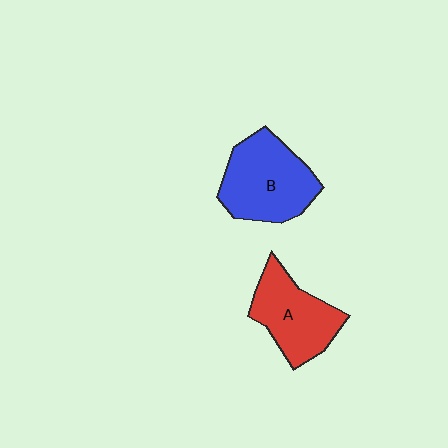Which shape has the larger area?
Shape B (blue).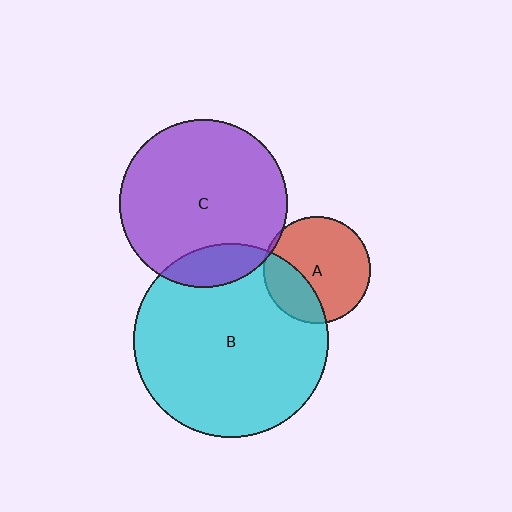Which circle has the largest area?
Circle B (cyan).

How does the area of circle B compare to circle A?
Approximately 3.3 times.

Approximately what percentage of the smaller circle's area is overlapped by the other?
Approximately 30%.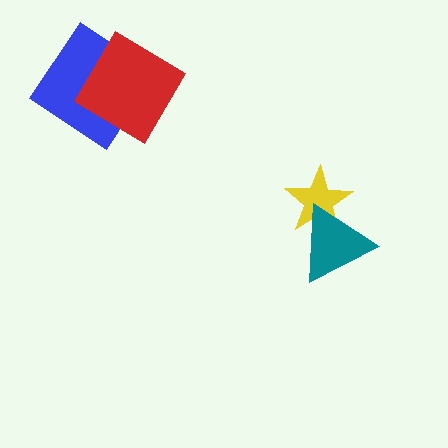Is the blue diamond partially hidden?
Yes, it is partially covered by another shape.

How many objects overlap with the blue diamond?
1 object overlaps with the blue diamond.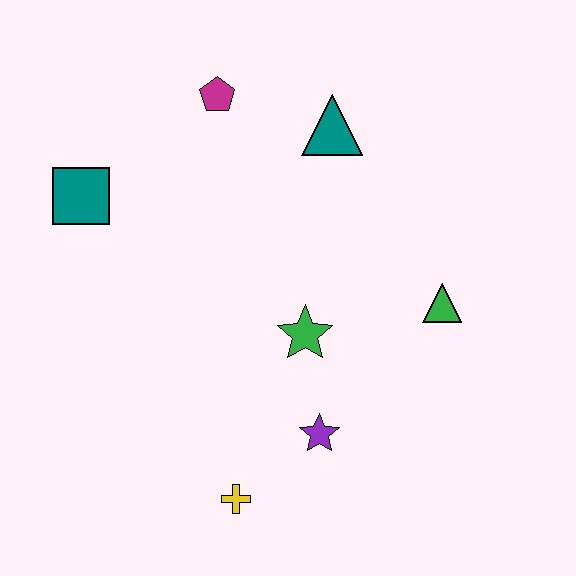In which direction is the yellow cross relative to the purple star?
The yellow cross is to the left of the purple star.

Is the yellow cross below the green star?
Yes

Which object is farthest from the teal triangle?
The yellow cross is farthest from the teal triangle.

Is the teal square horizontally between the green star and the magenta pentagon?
No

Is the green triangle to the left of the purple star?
No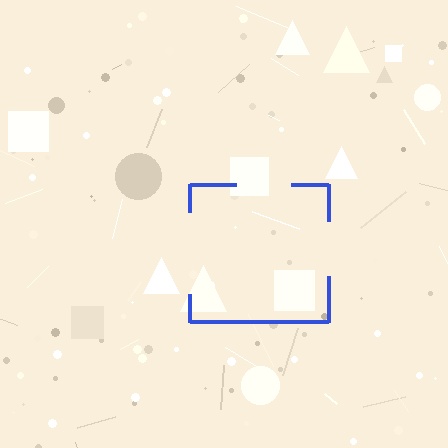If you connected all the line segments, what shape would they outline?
They would outline a square.